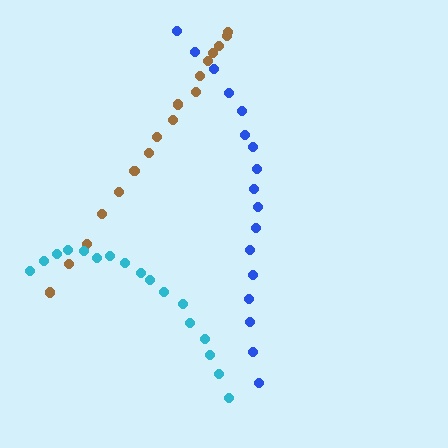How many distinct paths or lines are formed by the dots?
There are 3 distinct paths.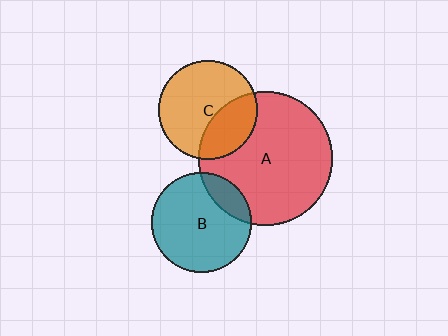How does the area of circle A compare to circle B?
Approximately 1.8 times.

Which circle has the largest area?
Circle A (red).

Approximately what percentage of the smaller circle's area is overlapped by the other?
Approximately 15%.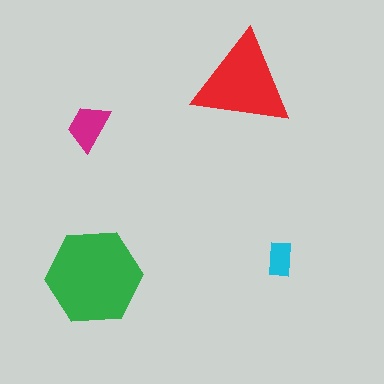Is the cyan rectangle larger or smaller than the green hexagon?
Smaller.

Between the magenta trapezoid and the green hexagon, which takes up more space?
The green hexagon.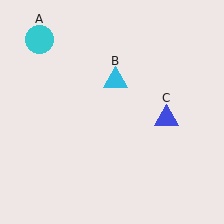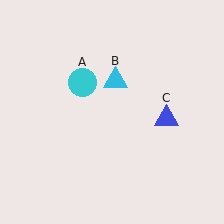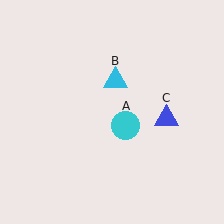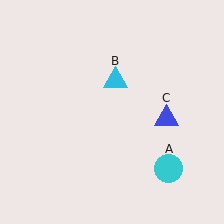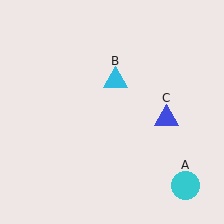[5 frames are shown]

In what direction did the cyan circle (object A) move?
The cyan circle (object A) moved down and to the right.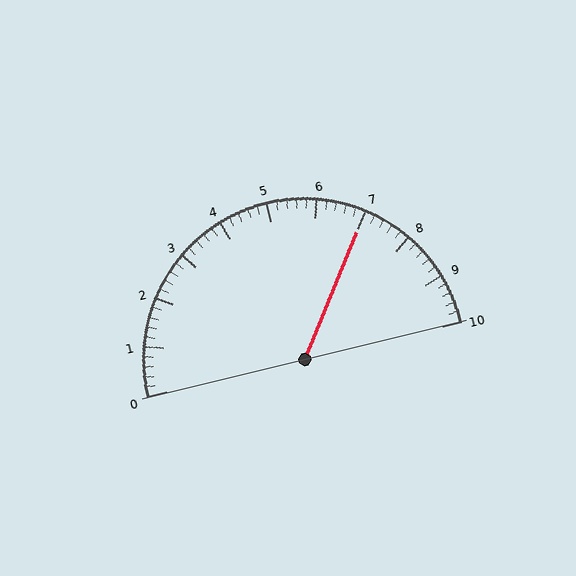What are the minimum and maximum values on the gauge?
The gauge ranges from 0 to 10.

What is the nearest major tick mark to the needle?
The nearest major tick mark is 7.